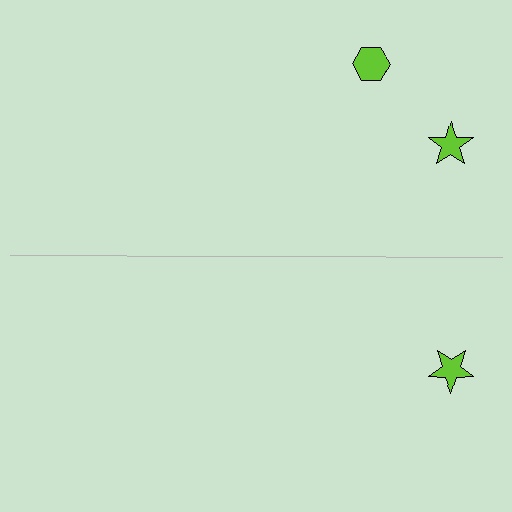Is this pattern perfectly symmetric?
No, the pattern is not perfectly symmetric. A lime hexagon is missing from the bottom side.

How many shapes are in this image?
There are 3 shapes in this image.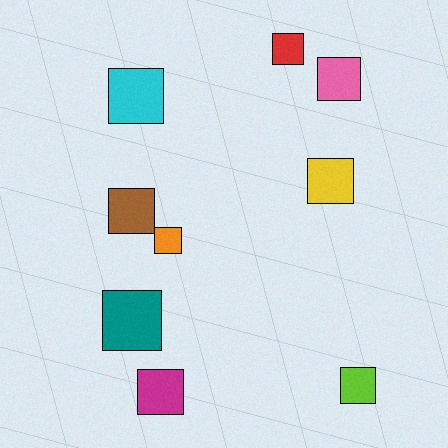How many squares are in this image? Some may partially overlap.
There are 9 squares.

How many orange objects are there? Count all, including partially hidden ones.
There is 1 orange object.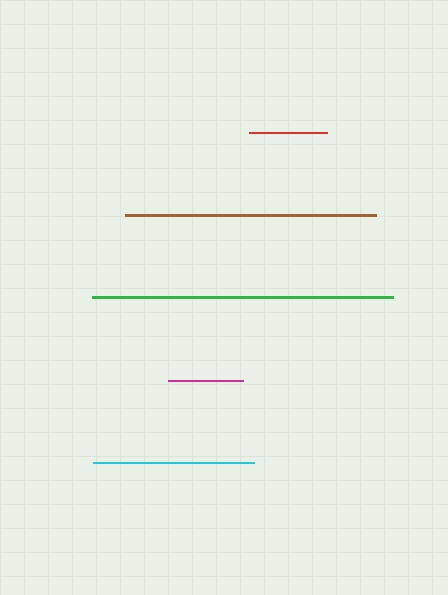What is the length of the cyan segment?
The cyan segment is approximately 162 pixels long.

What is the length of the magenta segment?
The magenta segment is approximately 74 pixels long.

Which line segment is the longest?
The green line is the longest at approximately 301 pixels.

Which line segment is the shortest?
The magenta line is the shortest at approximately 74 pixels.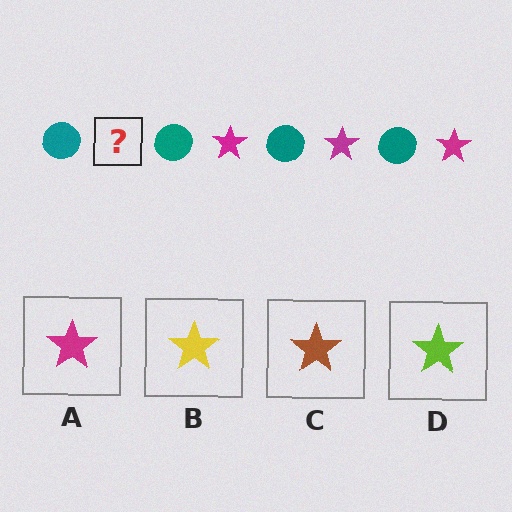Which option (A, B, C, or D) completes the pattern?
A.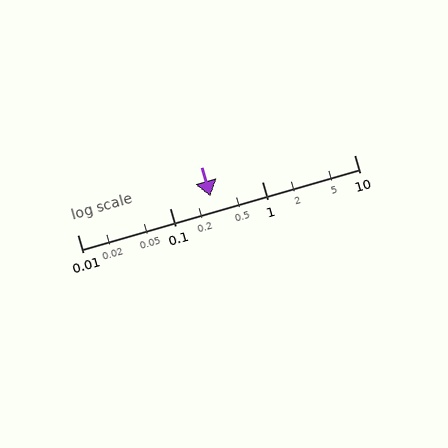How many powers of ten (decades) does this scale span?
The scale spans 3 decades, from 0.01 to 10.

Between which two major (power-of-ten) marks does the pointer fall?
The pointer is between 0.1 and 1.